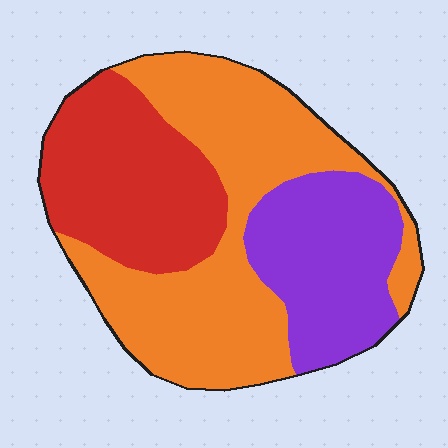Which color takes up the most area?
Orange, at roughly 45%.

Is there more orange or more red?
Orange.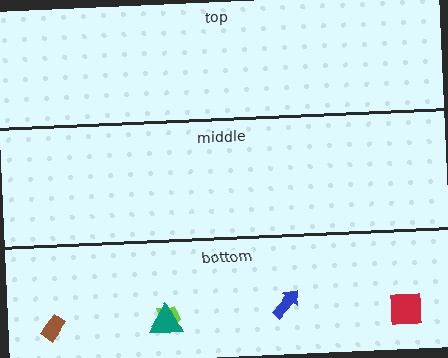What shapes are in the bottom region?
The brown rectangle, the lime trapezoid, the blue arrow, the teal triangle, the red square.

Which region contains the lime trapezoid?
The bottom region.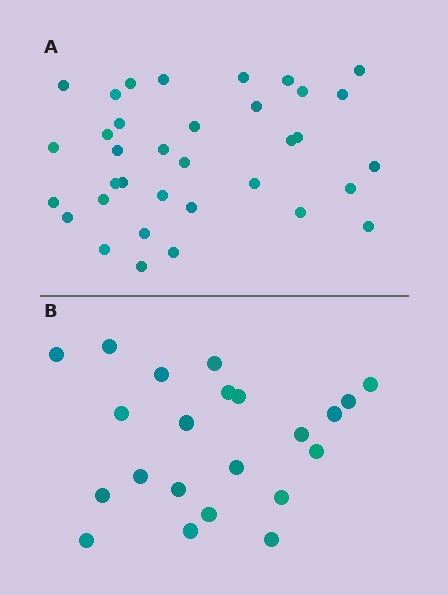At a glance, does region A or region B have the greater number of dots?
Region A (the top region) has more dots.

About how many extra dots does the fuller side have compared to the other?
Region A has approximately 15 more dots than region B.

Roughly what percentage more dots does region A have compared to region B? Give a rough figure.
About 60% more.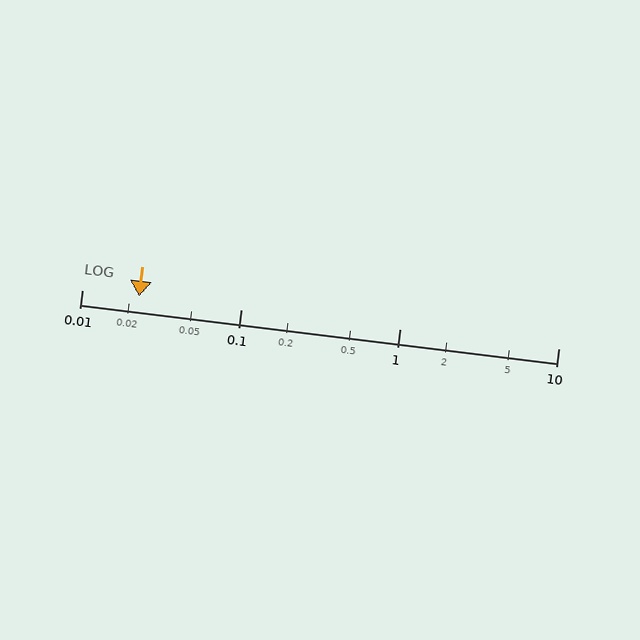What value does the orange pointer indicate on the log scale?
The pointer indicates approximately 0.023.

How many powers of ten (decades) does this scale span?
The scale spans 3 decades, from 0.01 to 10.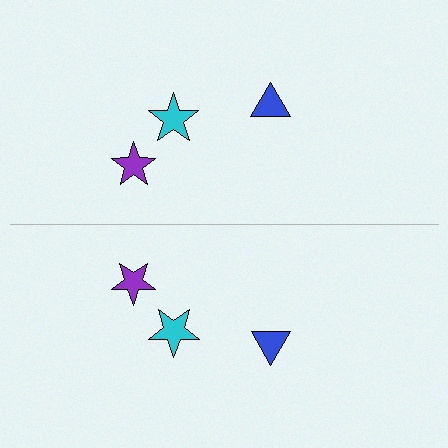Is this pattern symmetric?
Yes, this pattern has bilateral (reflection) symmetry.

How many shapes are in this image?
There are 6 shapes in this image.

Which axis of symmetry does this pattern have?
The pattern has a horizontal axis of symmetry running through the center of the image.